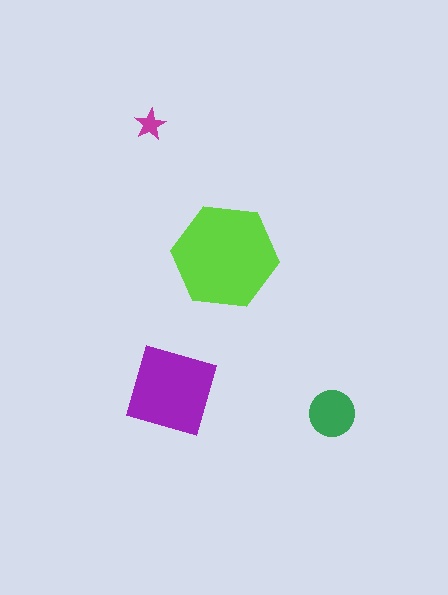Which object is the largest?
The lime hexagon.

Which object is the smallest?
The magenta star.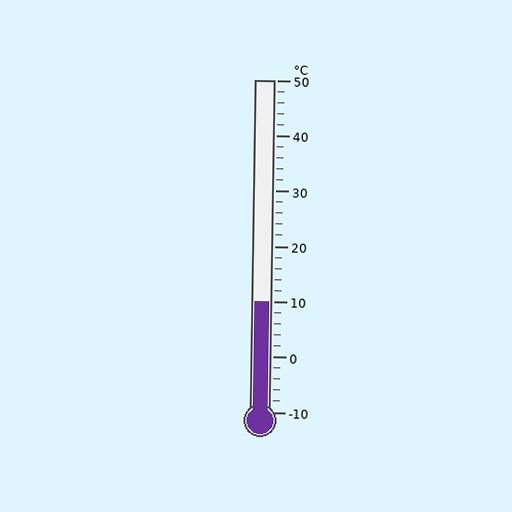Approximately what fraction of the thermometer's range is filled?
The thermometer is filled to approximately 35% of its range.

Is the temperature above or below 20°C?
The temperature is below 20°C.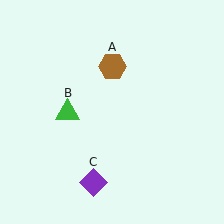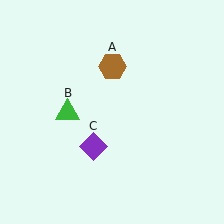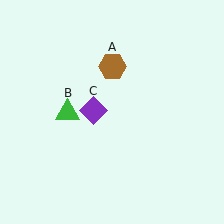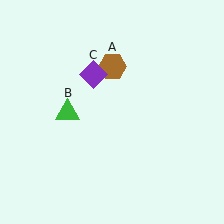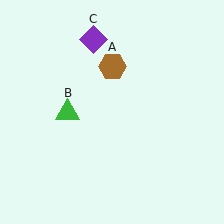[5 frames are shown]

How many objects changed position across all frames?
1 object changed position: purple diamond (object C).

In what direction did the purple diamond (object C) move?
The purple diamond (object C) moved up.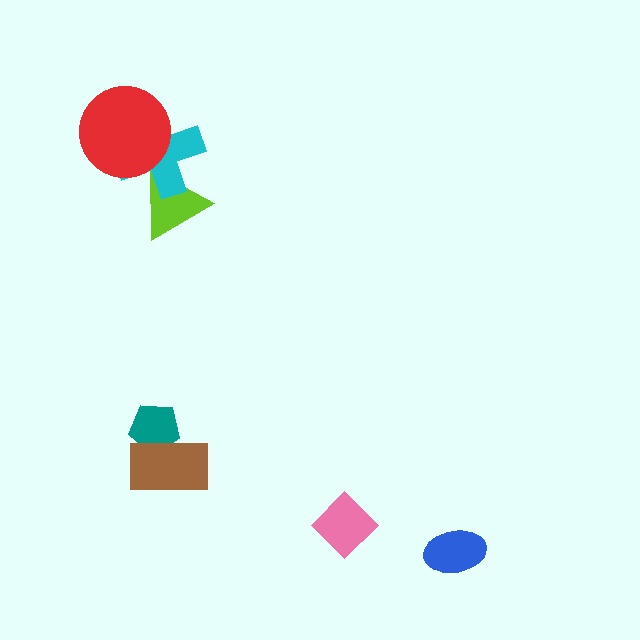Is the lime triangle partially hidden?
Yes, it is partially covered by another shape.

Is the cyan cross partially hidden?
Yes, it is partially covered by another shape.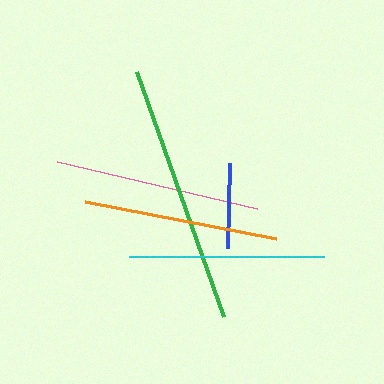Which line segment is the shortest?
The blue line is the shortest at approximately 85 pixels.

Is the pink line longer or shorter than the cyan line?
The pink line is longer than the cyan line.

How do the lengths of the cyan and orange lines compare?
The cyan and orange lines are approximately the same length.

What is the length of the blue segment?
The blue segment is approximately 85 pixels long.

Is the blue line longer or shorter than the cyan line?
The cyan line is longer than the blue line.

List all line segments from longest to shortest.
From longest to shortest: green, pink, cyan, orange, blue.